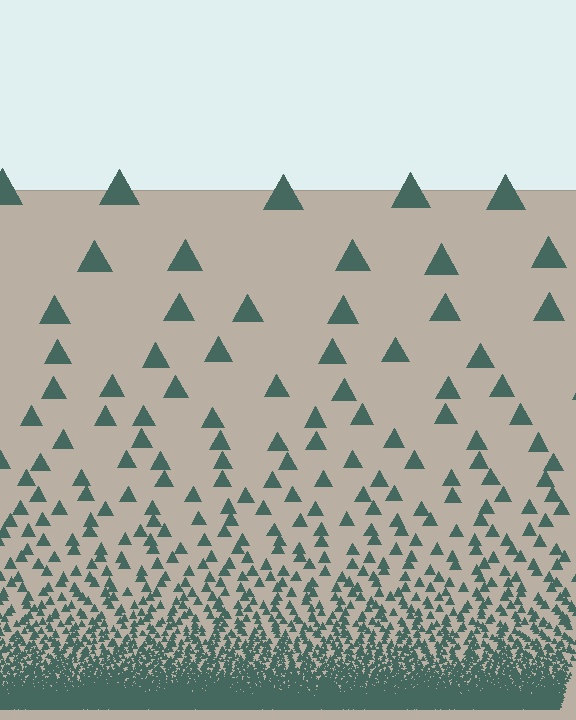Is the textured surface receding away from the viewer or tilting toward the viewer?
The surface appears to tilt toward the viewer. Texture elements get larger and sparser toward the top.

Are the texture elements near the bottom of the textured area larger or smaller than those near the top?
Smaller. The gradient is inverted — elements near the bottom are smaller and denser.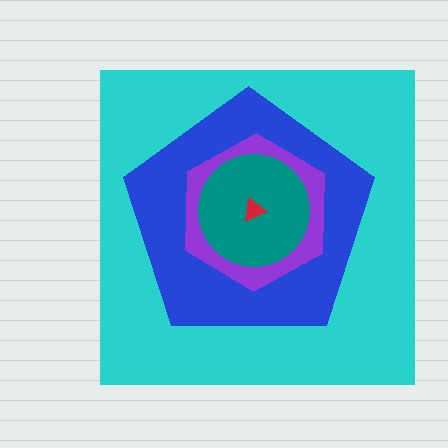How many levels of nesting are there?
5.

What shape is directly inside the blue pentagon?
The purple hexagon.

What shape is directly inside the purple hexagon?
The teal circle.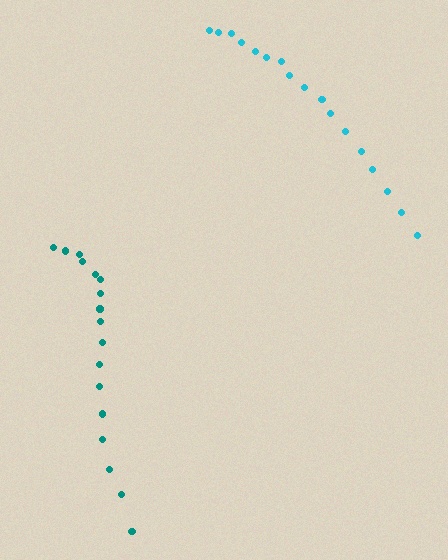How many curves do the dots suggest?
There are 2 distinct paths.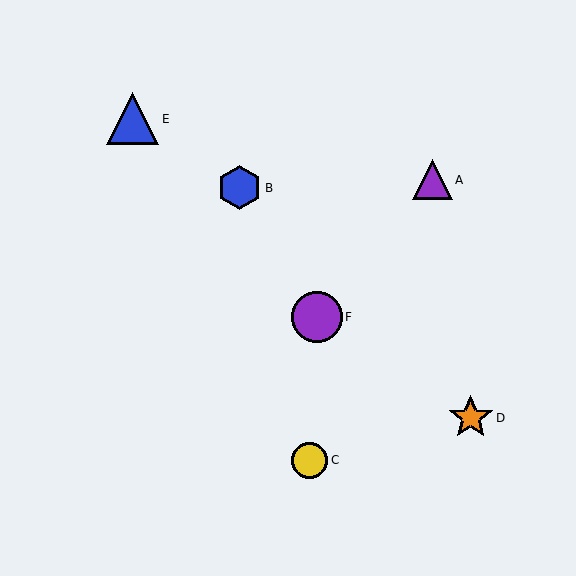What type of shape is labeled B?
Shape B is a blue hexagon.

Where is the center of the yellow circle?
The center of the yellow circle is at (310, 460).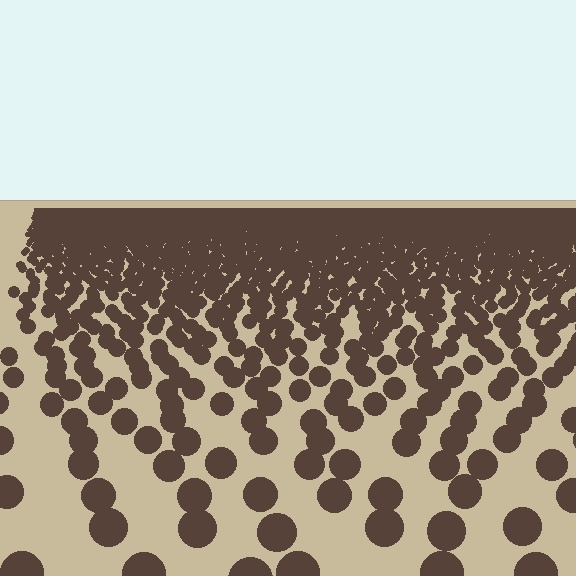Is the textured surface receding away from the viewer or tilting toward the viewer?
The surface is receding away from the viewer. Texture elements get smaller and denser toward the top.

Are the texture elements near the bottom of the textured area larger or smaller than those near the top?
Larger. Near the bottom, elements are closer to the viewer and appear at a bigger on-screen size.